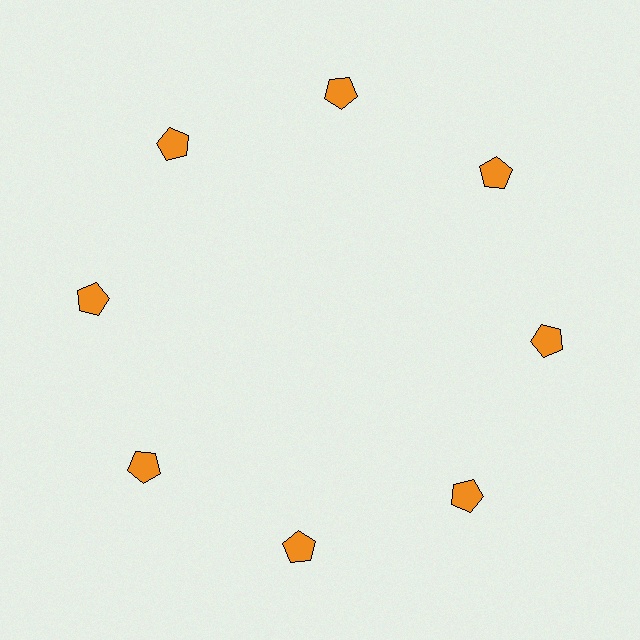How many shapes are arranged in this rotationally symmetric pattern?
There are 8 shapes, arranged in 8 groups of 1.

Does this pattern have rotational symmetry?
Yes, this pattern has 8-fold rotational symmetry. It looks the same after rotating 45 degrees around the center.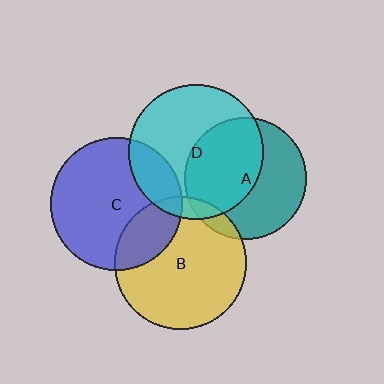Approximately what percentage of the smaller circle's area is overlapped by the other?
Approximately 50%.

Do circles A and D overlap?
Yes.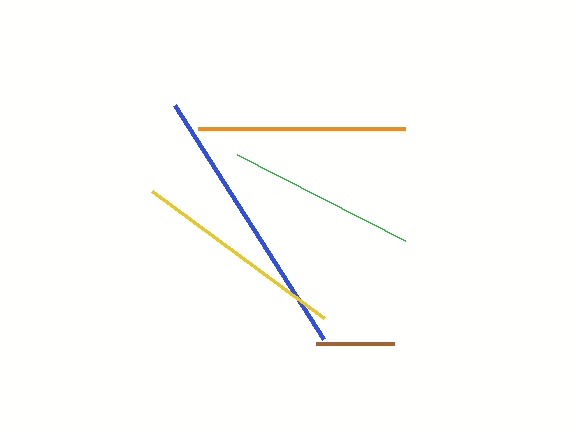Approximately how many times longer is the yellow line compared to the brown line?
The yellow line is approximately 2.7 times the length of the brown line.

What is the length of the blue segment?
The blue segment is approximately 277 pixels long.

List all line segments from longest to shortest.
From longest to shortest: blue, yellow, orange, green, brown.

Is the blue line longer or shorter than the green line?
The blue line is longer than the green line.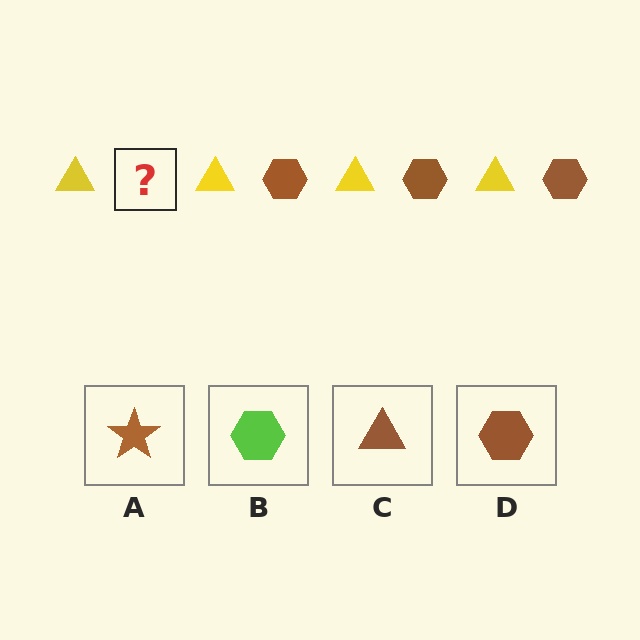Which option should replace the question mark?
Option D.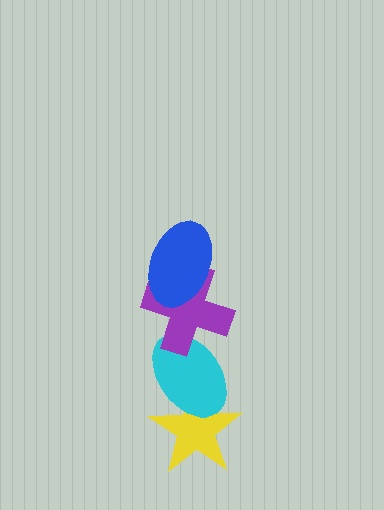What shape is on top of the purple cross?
The blue ellipse is on top of the purple cross.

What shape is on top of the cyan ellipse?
The purple cross is on top of the cyan ellipse.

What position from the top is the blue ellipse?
The blue ellipse is 1st from the top.